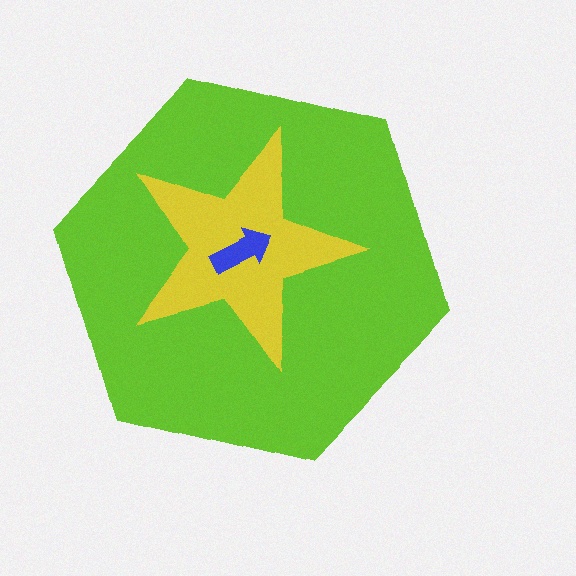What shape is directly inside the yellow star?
The blue arrow.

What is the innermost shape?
The blue arrow.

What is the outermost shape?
The lime hexagon.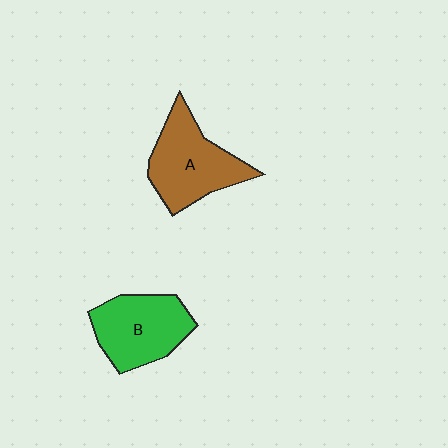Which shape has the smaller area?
Shape B (green).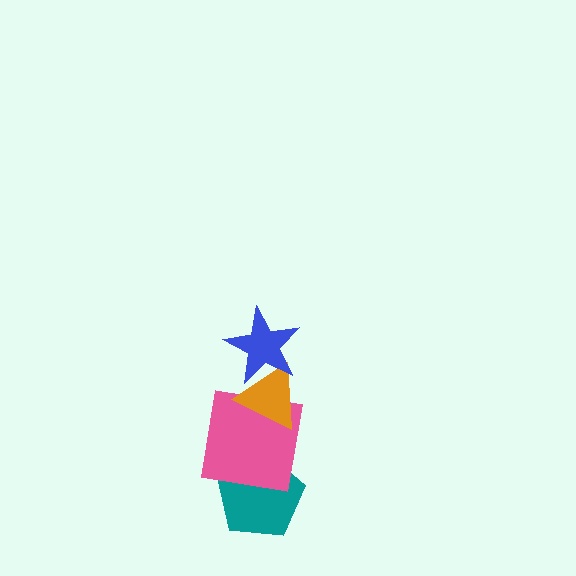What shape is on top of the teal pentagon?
The pink square is on top of the teal pentagon.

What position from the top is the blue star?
The blue star is 1st from the top.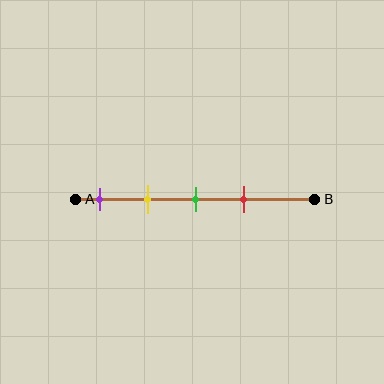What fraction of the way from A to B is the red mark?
The red mark is approximately 70% (0.7) of the way from A to B.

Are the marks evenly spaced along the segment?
Yes, the marks are approximately evenly spaced.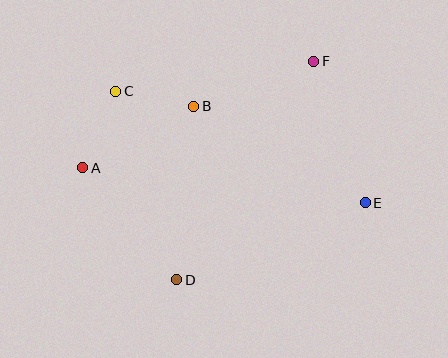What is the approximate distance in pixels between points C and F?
The distance between C and F is approximately 200 pixels.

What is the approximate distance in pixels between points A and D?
The distance between A and D is approximately 147 pixels.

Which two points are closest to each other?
Points B and C are closest to each other.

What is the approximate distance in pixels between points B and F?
The distance between B and F is approximately 129 pixels.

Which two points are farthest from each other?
Points A and E are farthest from each other.